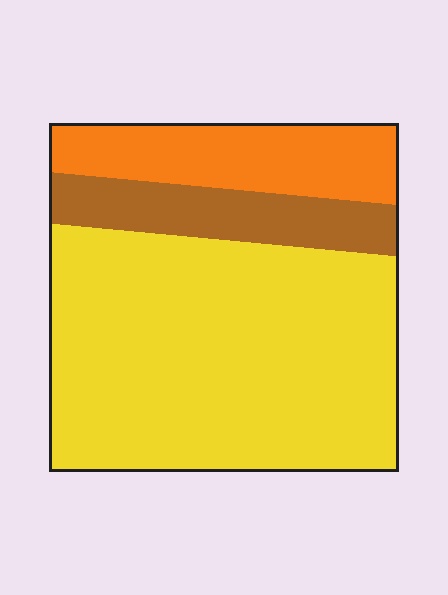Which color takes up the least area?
Brown, at roughly 15%.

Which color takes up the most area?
Yellow, at roughly 65%.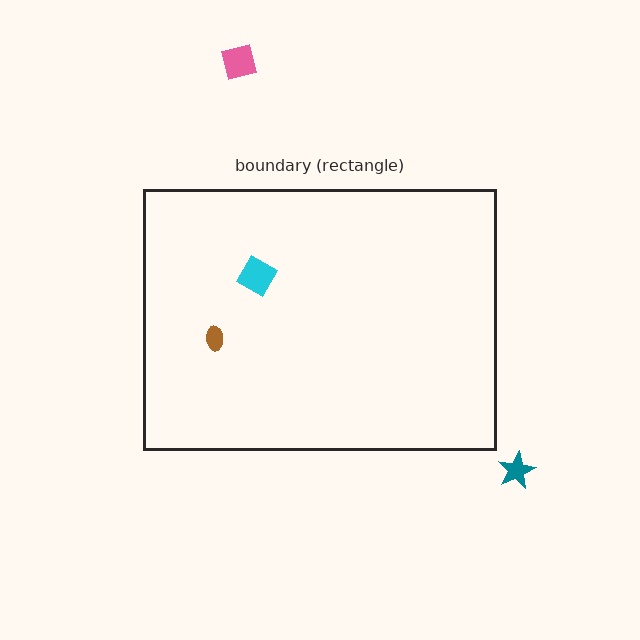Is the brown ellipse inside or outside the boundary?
Inside.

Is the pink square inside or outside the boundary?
Outside.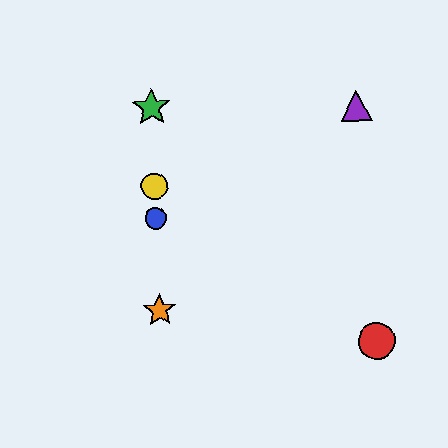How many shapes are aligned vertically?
4 shapes (the blue circle, the green star, the yellow circle, the orange star) are aligned vertically.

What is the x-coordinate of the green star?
The green star is at x≈151.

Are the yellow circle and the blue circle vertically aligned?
Yes, both are at x≈154.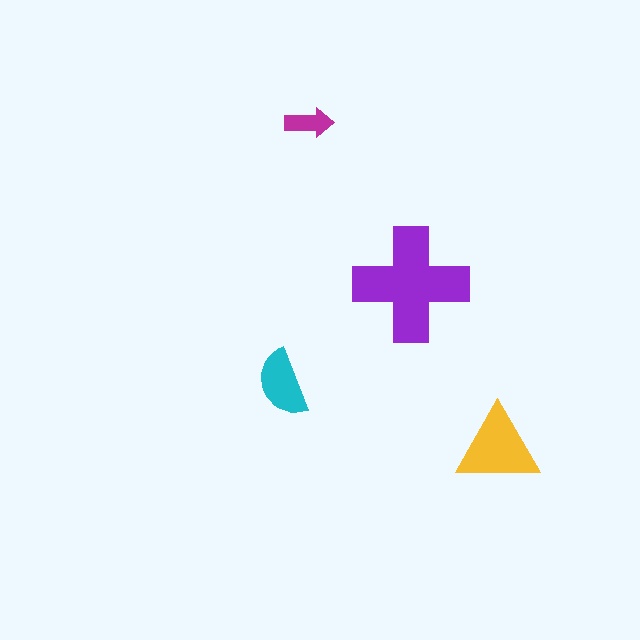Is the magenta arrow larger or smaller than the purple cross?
Smaller.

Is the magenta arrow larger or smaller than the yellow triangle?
Smaller.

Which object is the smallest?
The magenta arrow.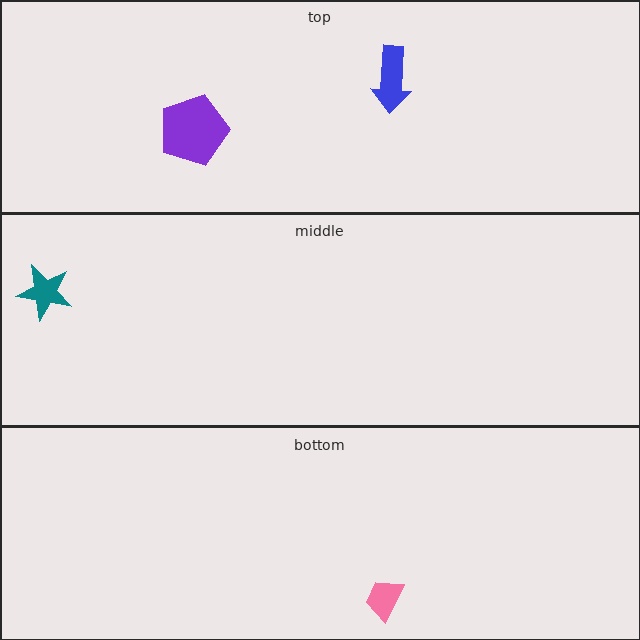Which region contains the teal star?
The middle region.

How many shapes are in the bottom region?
1.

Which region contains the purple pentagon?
The top region.